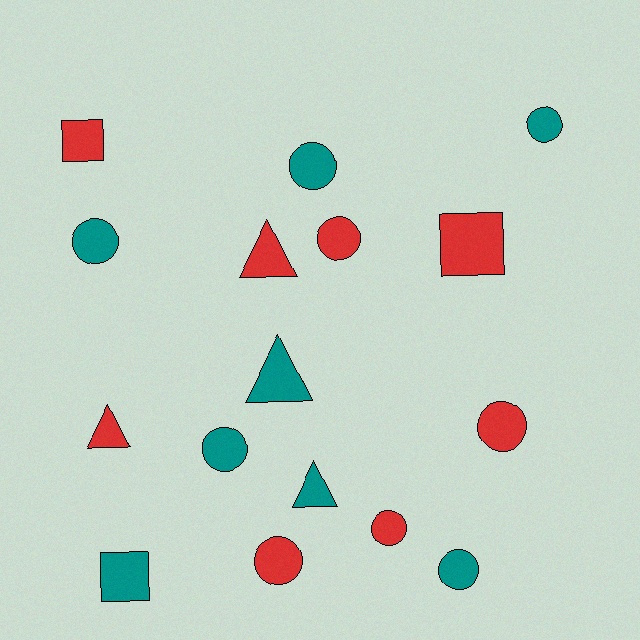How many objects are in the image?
There are 16 objects.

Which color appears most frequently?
Red, with 8 objects.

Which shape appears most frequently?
Circle, with 9 objects.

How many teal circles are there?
There are 5 teal circles.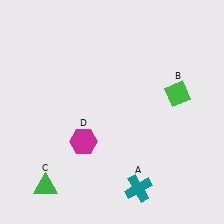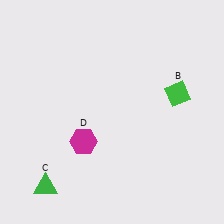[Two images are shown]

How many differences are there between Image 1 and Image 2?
There is 1 difference between the two images.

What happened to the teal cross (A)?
The teal cross (A) was removed in Image 2. It was in the bottom-right area of Image 1.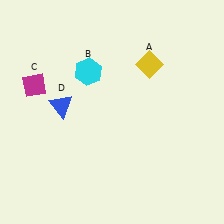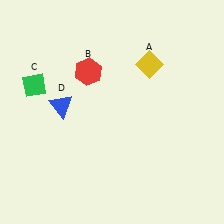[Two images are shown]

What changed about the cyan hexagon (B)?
In Image 1, B is cyan. In Image 2, it changed to red.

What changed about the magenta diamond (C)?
In Image 1, C is magenta. In Image 2, it changed to green.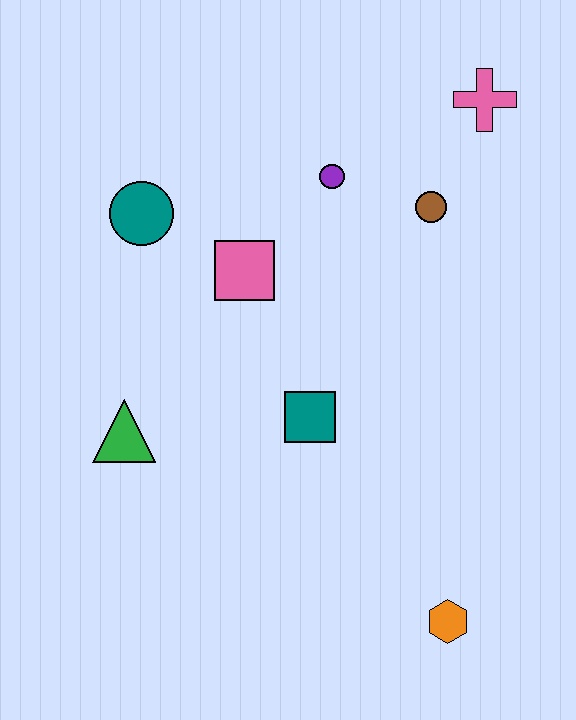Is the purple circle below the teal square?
No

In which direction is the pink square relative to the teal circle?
The pink square is to the right of the teal circle.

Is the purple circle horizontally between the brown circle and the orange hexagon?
No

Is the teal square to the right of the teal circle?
Yes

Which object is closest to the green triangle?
The teal square is closest to the green triangle.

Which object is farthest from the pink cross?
The orange hexagon is farthest from the pink cross.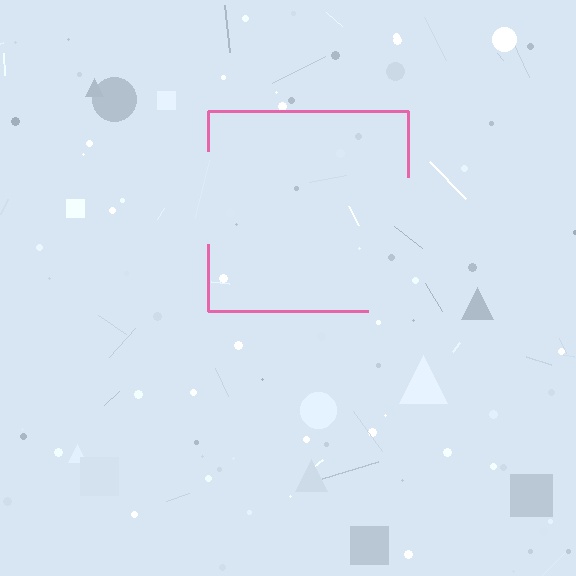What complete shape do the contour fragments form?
The contour fragments form a square.